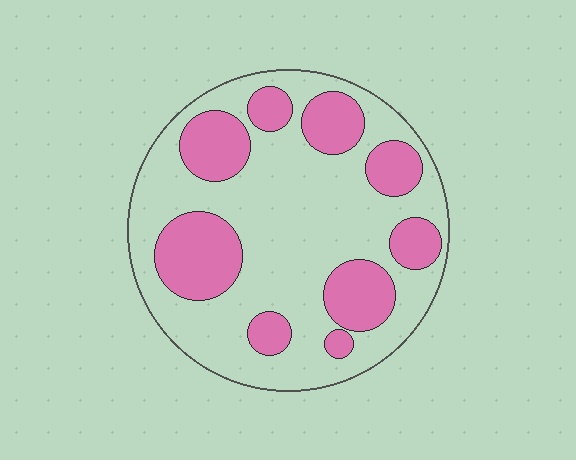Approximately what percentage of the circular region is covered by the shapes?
Approximately 30%.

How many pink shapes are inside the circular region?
9.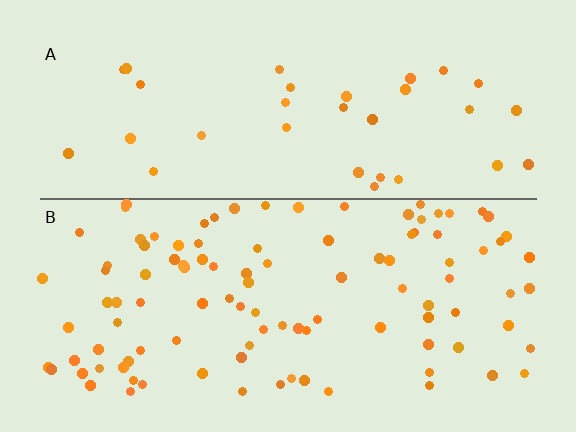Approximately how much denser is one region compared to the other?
Approximately 3.1× — region B over region A.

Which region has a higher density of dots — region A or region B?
B (the bottom).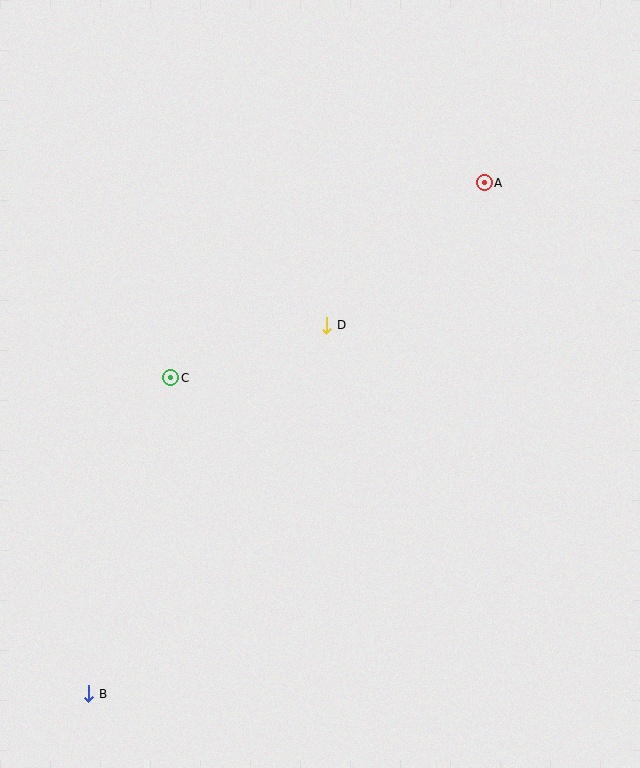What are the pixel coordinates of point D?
Point D is at (327, 325).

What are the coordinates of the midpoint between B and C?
The midpoint between B and C is at (130, 536).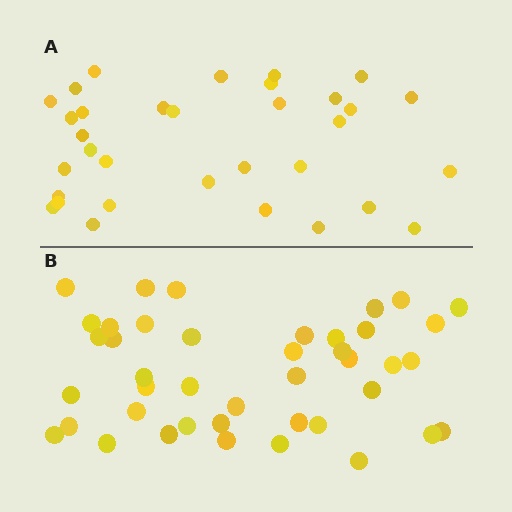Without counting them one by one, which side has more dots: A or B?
Region B (the bottom region) has more dots.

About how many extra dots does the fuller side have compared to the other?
Region B has roughly 8 or so more dots than region A.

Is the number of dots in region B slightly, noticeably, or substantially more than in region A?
Region B has noticeably more, but not dramatically so. The ratio is roughly 1.3 to 1.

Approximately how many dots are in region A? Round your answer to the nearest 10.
About 30 dots. (The exact count is 33, which rounds to 30.)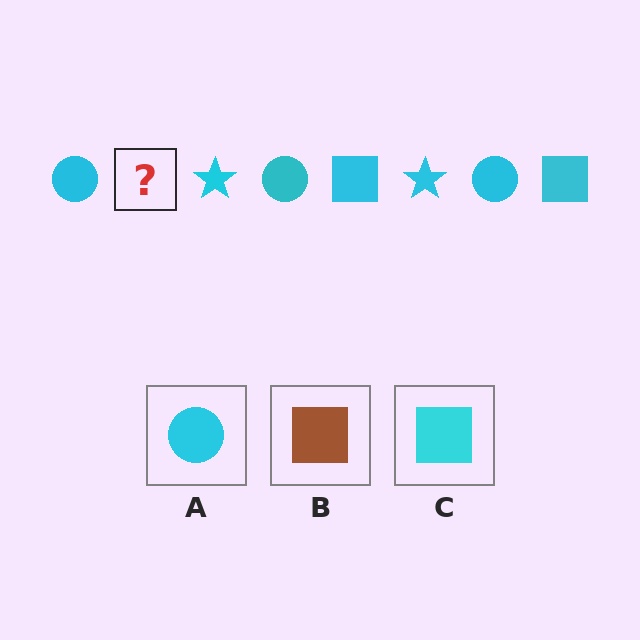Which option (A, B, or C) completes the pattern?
C.